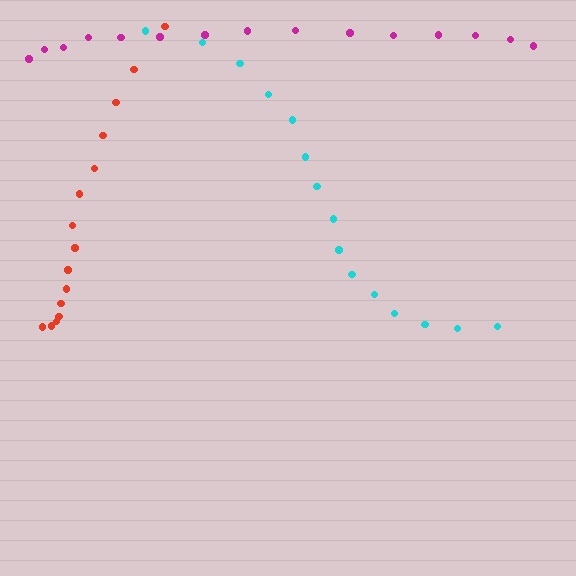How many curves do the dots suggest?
There are 3 distinct paths.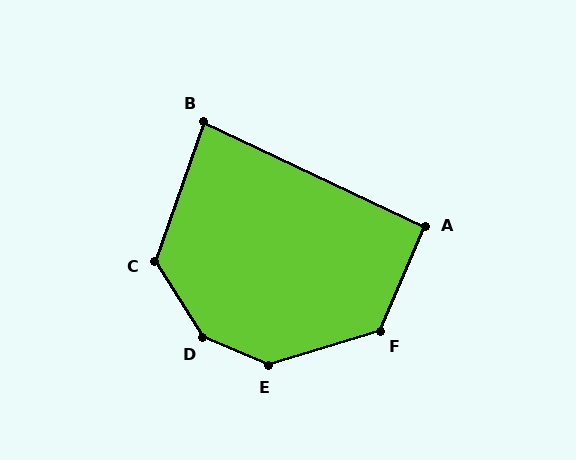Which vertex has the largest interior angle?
D, at approximately 146 degrees.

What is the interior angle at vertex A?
Approximately 92 degrees (approximately right).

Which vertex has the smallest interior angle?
B, at approximately 84 degrees.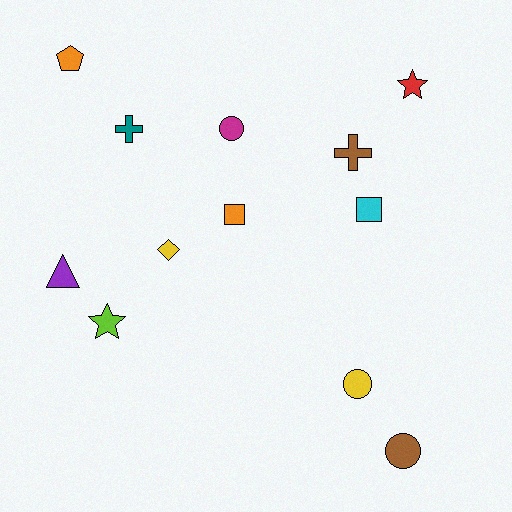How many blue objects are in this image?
There are no blue objects.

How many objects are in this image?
There are 12 objects.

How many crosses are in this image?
There are 2 crosses.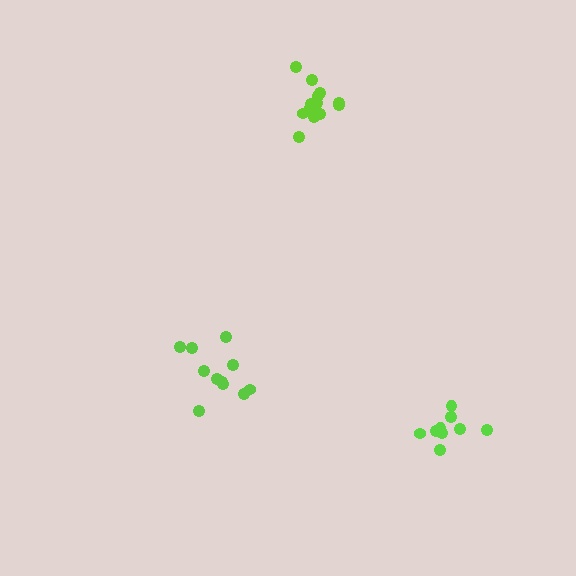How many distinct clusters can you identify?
There are 3 distinct clusters.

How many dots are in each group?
Group 1: 9 dots, Group 2: 11 dots, Group 3: 14 dots (34 total).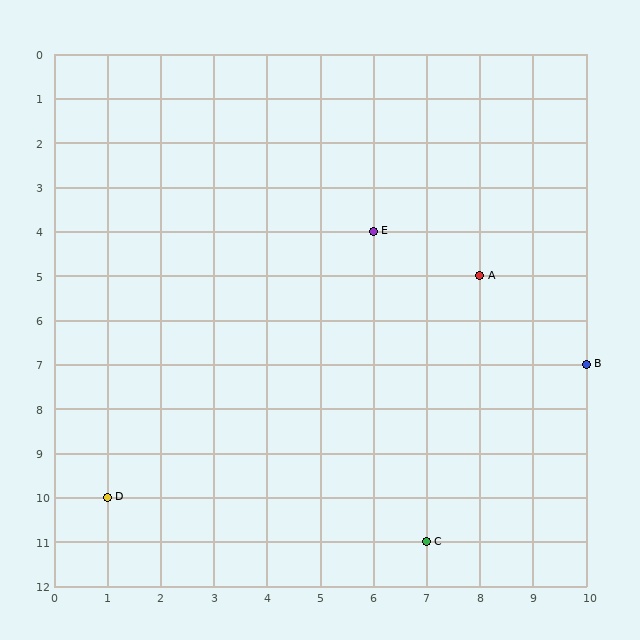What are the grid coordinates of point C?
Point C is at grid coordinates (7, 11).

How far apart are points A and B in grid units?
Points A and B are 2 columns and 2 rows apart (about 2.8 grid units diagonally).